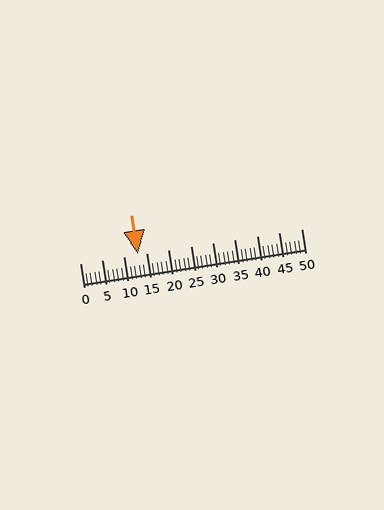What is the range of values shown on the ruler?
The ruler shows values from 0 to 50.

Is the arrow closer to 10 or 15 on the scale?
The arrow is closer to 15.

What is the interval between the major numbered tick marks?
The major tick marks are spaced 5 units apart.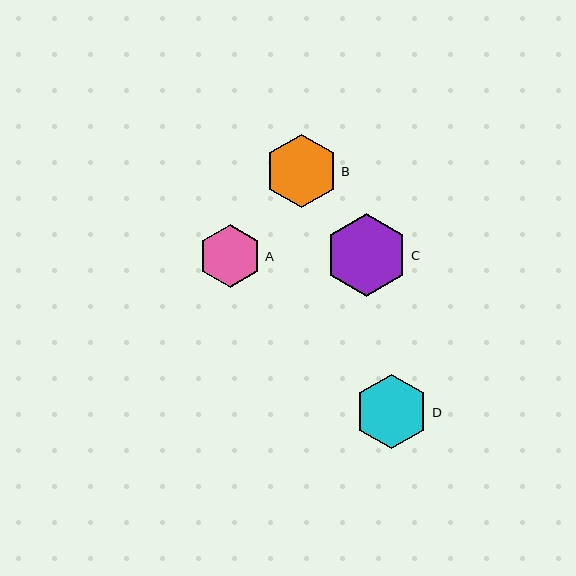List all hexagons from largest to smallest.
From largest to smallest: C, D, B, A.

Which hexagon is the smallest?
Hexagon A is the smallest with a size of approximately 64 pixels.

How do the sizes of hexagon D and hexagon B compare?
Hexagon D and hexagon B are approximately the same size.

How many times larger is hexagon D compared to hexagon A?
Hexagon D is approximately 1.2 times the size of hexagon A.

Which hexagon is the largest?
Hexagon C is the largest with a size of approximately 83 pixels.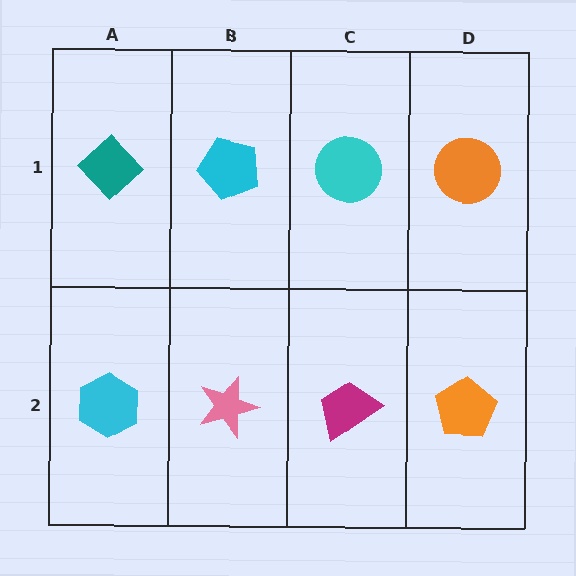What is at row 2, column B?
A pink star.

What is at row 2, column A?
A cyan hexagon.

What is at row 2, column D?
An orange pentagon.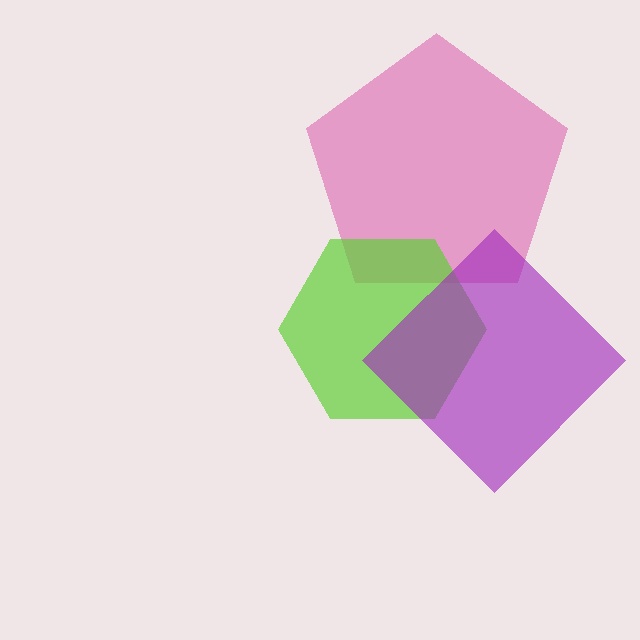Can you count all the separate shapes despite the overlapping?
Yes, there are 3 separate shapes.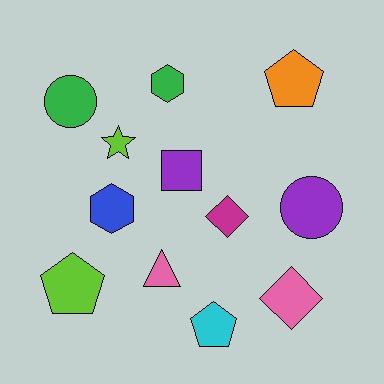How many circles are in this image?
There are 2 circles.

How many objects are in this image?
There are 12 objects.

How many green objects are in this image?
There are 2 green objects.